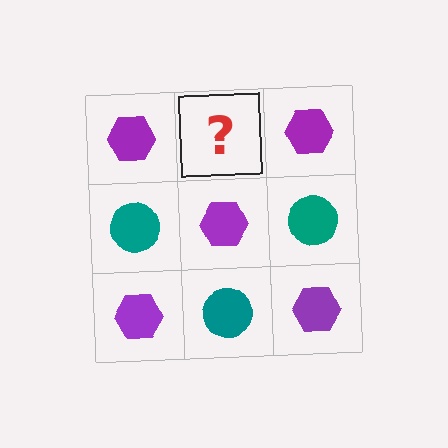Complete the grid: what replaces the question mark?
The question mark should be replaced with a teal circle.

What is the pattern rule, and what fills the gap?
The rule is that it alternates purple hexagon and teal circle in a checkerboard pattern. The gap should be filled with a teal circle.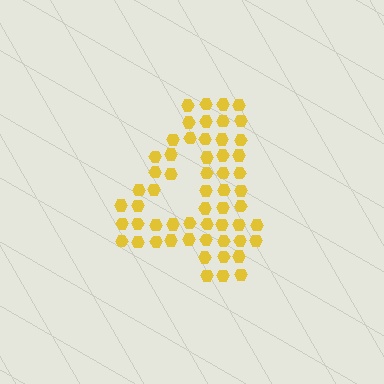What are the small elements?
The small elements are hexagons.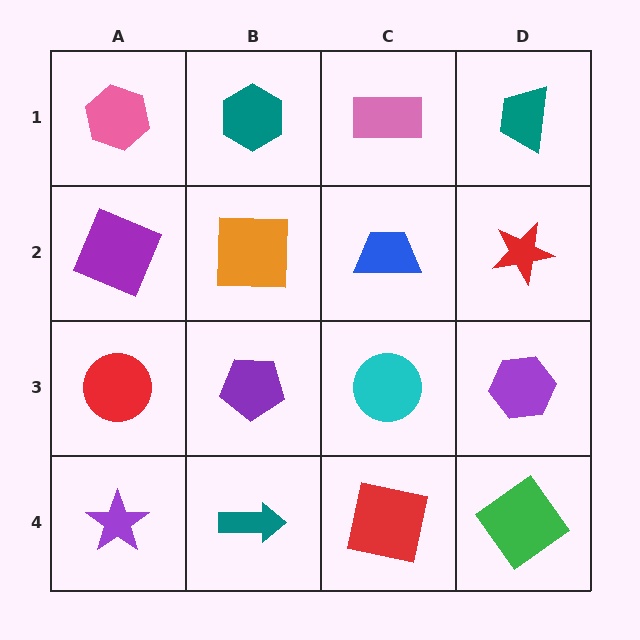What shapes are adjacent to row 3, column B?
An orange square (row 2, column B), a teal arrow (row 4, column B), a red circle (row 3, column A), a cyan circle (row 3, column C).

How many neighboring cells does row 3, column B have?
4.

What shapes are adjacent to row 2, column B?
A teal hexagon (row 1, column B), a purple pentagon (row 3, column B), a purple square (row 2, column A), a blue trapezoid (row 2, column C).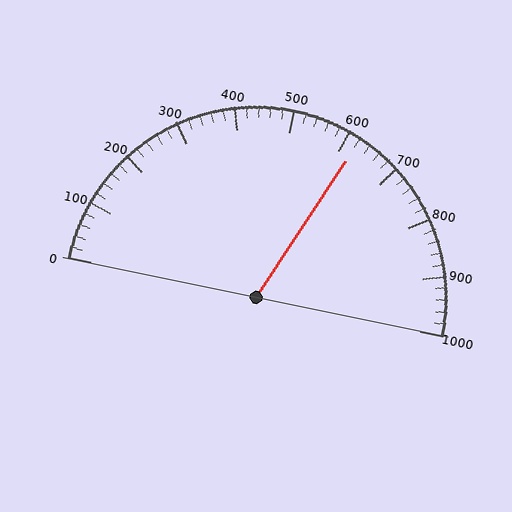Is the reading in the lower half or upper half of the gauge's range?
The reading is in the upper half of the range (0 to 1000).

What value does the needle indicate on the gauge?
The needle indicates approximately 620.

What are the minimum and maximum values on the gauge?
The gauge ranges from 0 to 1000.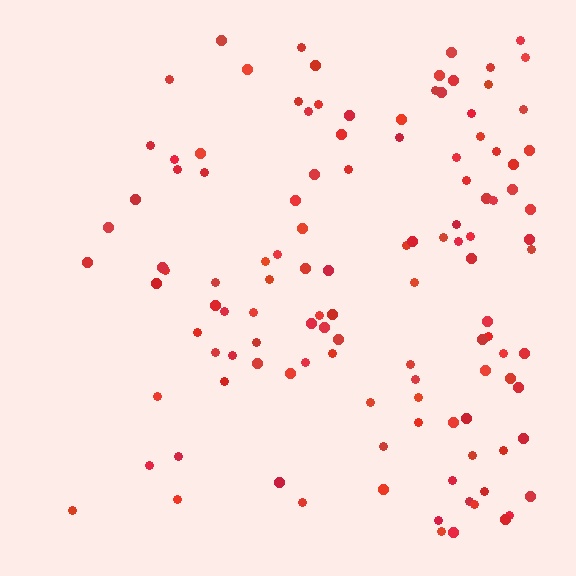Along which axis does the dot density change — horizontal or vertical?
Horizontal.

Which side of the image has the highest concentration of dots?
The right.